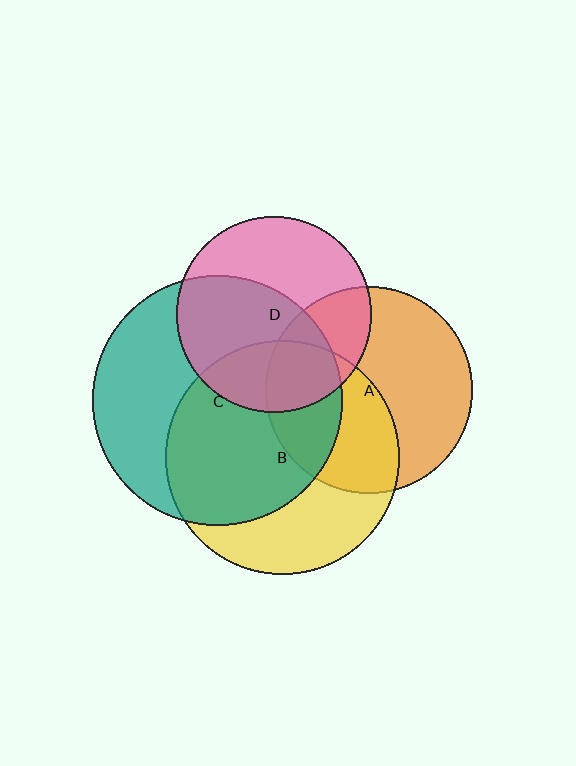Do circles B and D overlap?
Yes.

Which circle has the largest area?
Circle C (teal).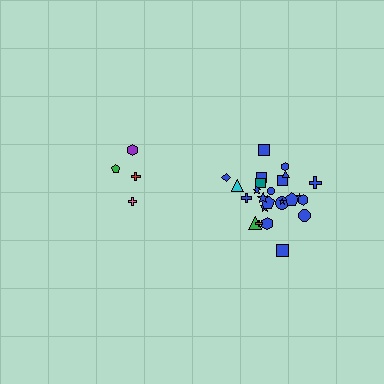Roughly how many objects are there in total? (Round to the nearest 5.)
Roughly 30 objects in total.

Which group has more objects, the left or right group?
The right group.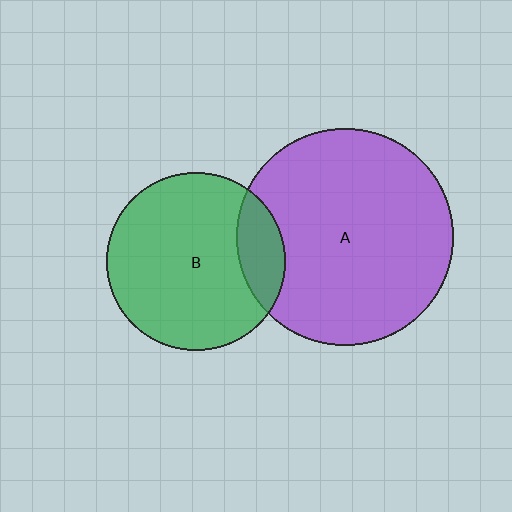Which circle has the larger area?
Circle A (purple).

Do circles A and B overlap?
Yes.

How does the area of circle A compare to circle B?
Approximately 1.5 times.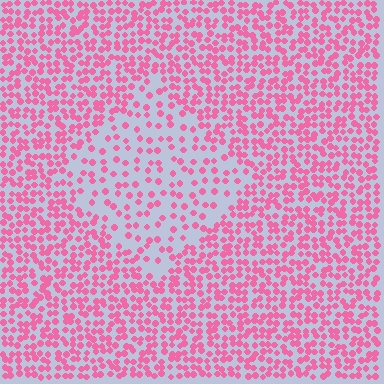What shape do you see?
I see a diamond.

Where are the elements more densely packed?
The elements are more densely packed outside the diamond boundary.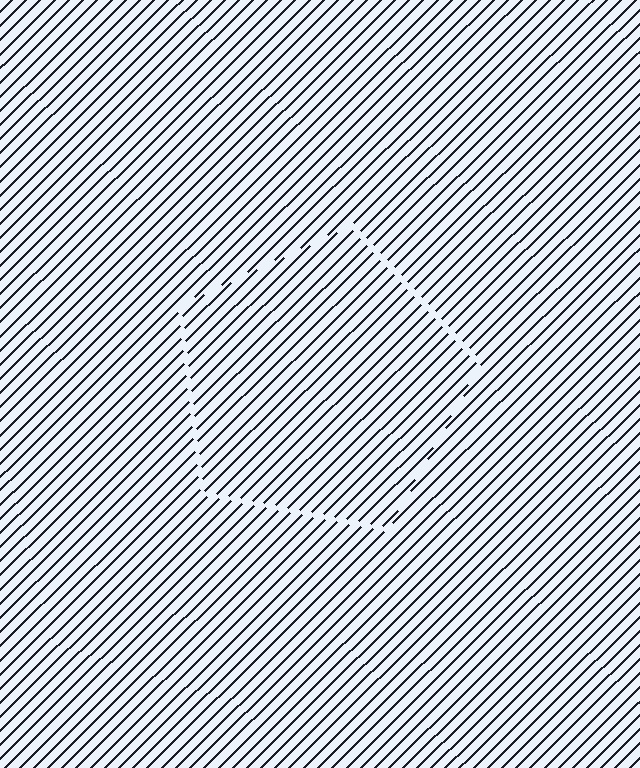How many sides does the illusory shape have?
5 sides — the line-ends trace a pentagon.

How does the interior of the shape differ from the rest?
The interior of the shape contains the same grating, shifted by half a period — the contour is defined by the phase discontinuity where line-ends from the inner and outer gratings abut.